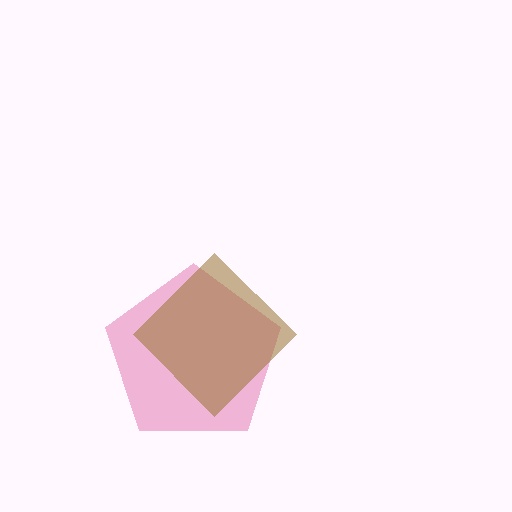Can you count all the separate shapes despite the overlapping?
Yes, there are 2 separate shapes.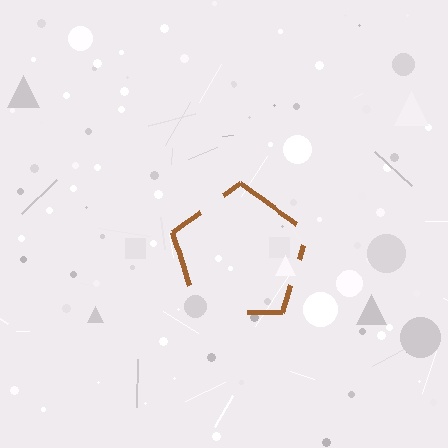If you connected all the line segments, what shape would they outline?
They would outline a pentagon.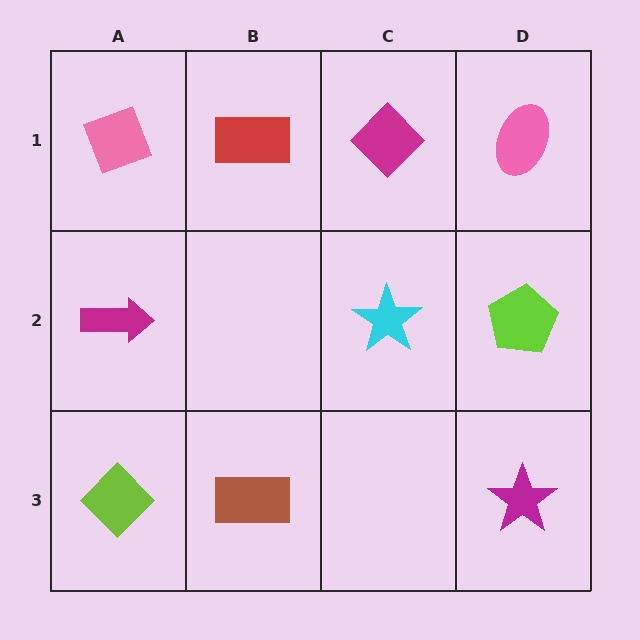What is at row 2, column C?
A cyan star.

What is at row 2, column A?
A magenta arrow.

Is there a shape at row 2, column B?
No, that cell is empty.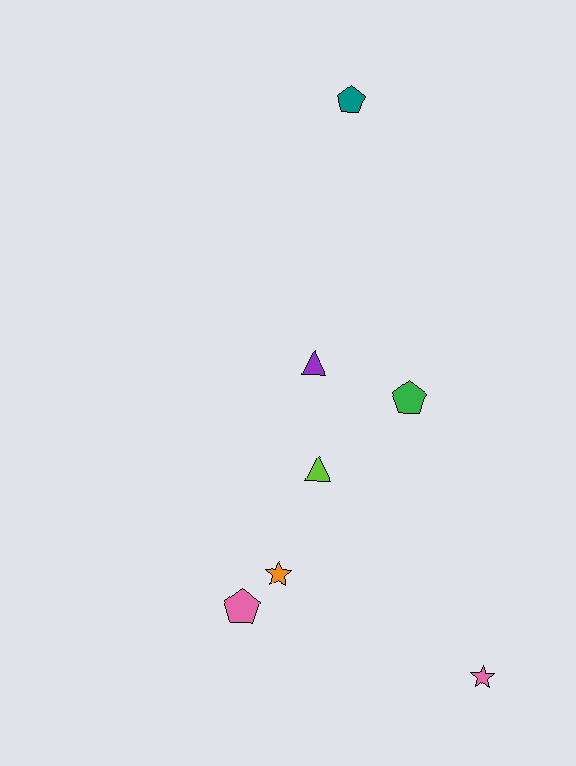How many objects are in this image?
There are 7 objects.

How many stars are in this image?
There are 2 stars.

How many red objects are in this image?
There are no red objects.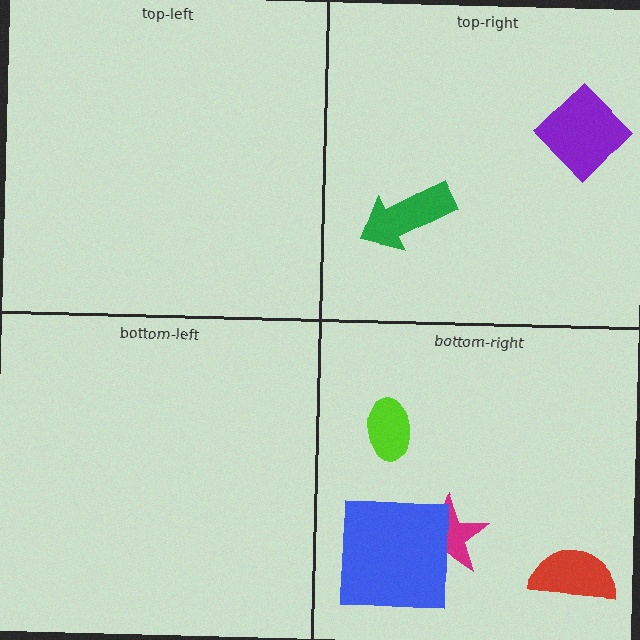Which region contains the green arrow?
The top-right region.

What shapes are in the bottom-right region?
The red semicircle, the magenta star, the lime ellipse, the blue square.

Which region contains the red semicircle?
The bottom-right region.